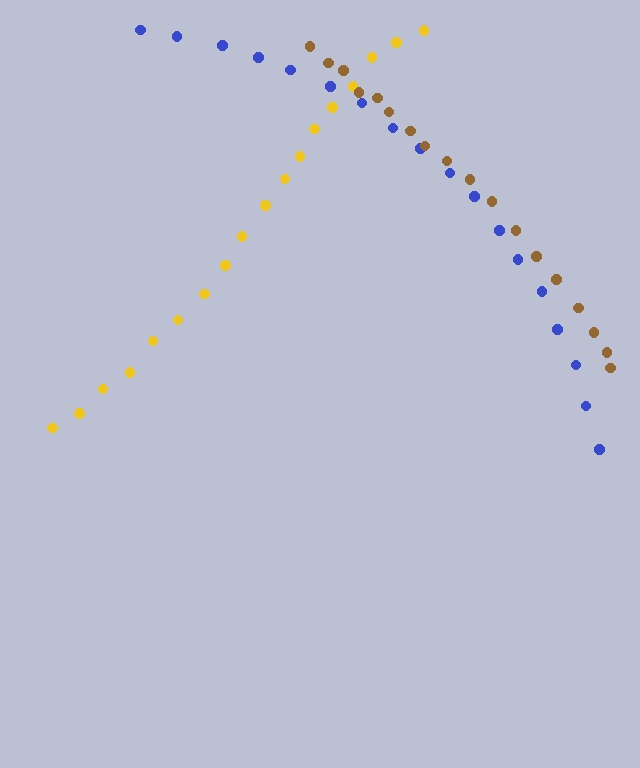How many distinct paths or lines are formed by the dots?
There are 3 distinct paths.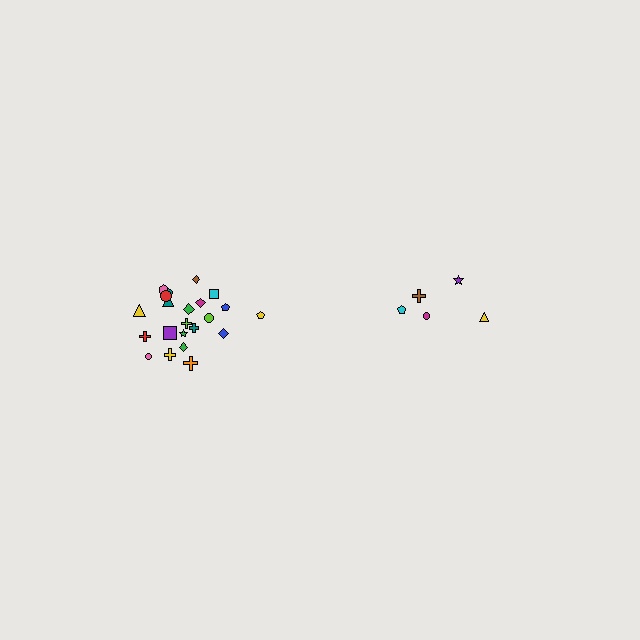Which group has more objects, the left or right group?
The left group.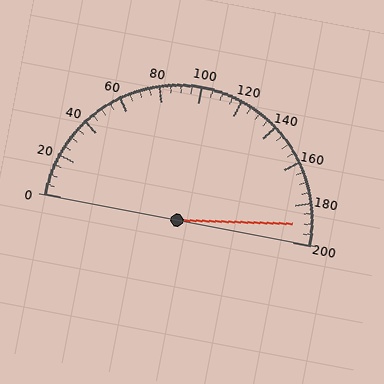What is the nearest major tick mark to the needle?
The nearest major tick mark is 200.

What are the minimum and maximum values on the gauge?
The gauge ranges from 0 to 200.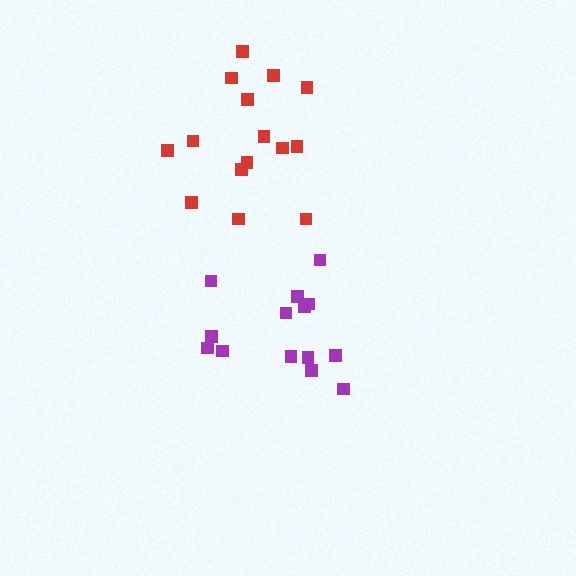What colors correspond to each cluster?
The clusters are colored: purple, red.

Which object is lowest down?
The purple cluster is bottommost.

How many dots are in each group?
Group 1: 14 dots, Group 2: 15 dots (29 total).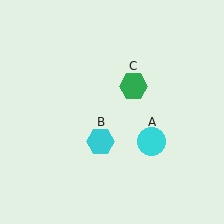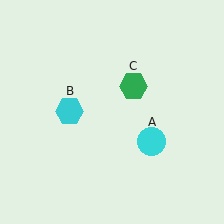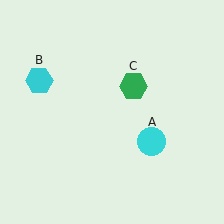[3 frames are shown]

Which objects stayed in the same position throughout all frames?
Cyan circle (object A) and green hexagon (object C) remained stationary.